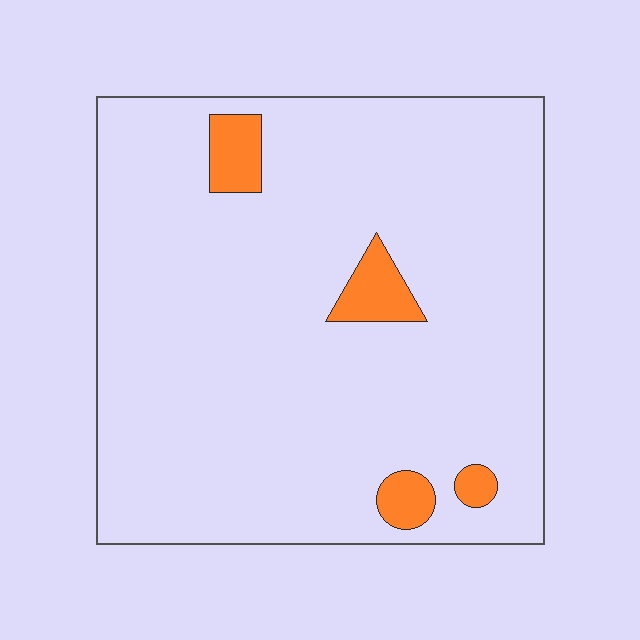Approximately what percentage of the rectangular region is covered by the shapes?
Approximately 5%.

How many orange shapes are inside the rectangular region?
4.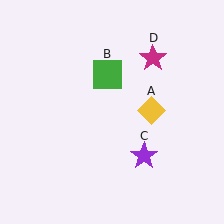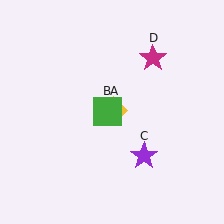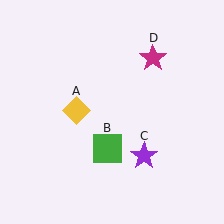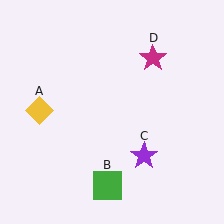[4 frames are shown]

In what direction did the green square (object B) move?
The green square (object B) moved down.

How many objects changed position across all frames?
2 objects changed position: yellow diamond (object A), green square (object B).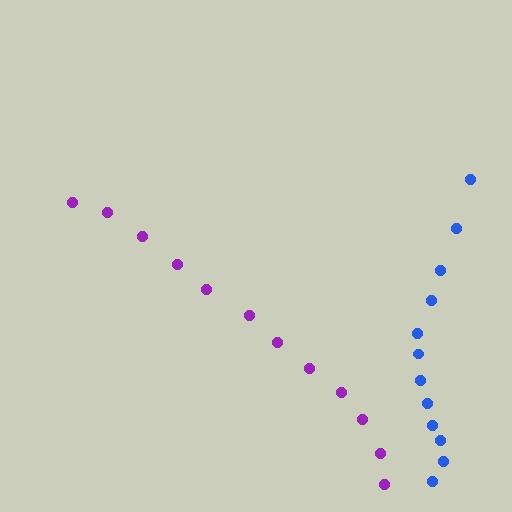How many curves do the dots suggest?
There are 2 distinct paths.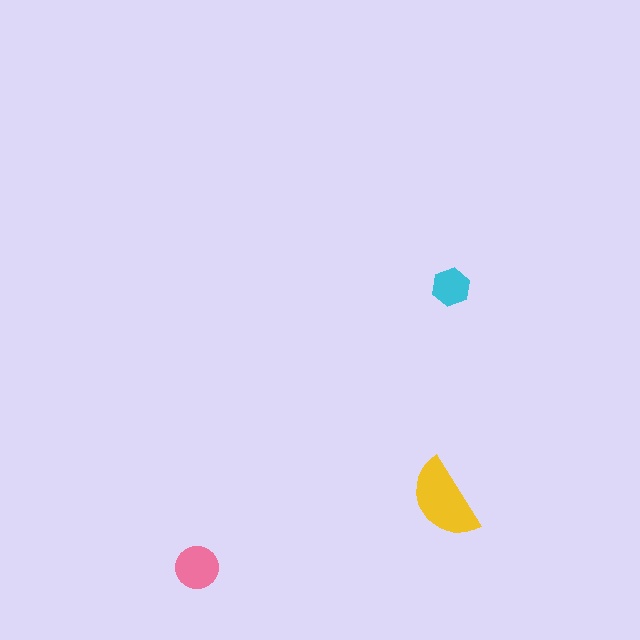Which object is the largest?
The yellow semicircle.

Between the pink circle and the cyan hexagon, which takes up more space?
The pink circle.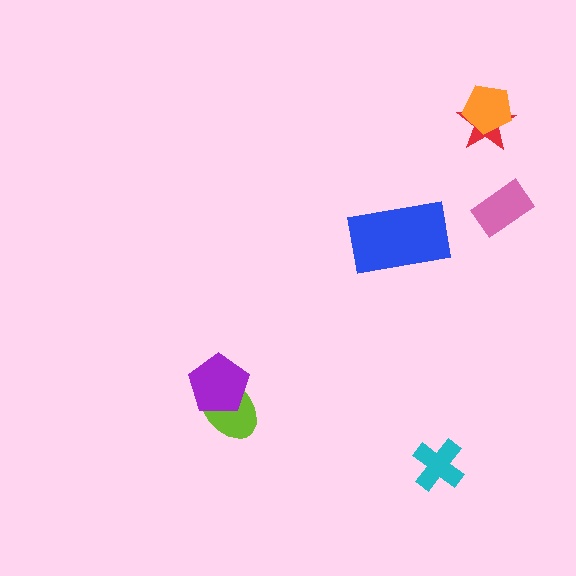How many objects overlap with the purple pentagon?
1 object overlaps with the purple pentagon.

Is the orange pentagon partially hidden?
No, no other shape covers it.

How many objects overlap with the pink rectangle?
0 objects overlap with the pink rectangle.